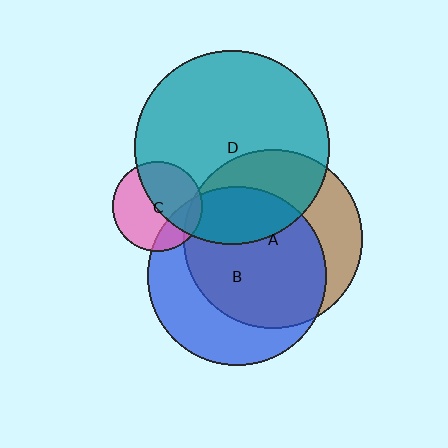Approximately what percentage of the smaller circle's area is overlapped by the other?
Approximately 10%.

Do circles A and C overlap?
Yes.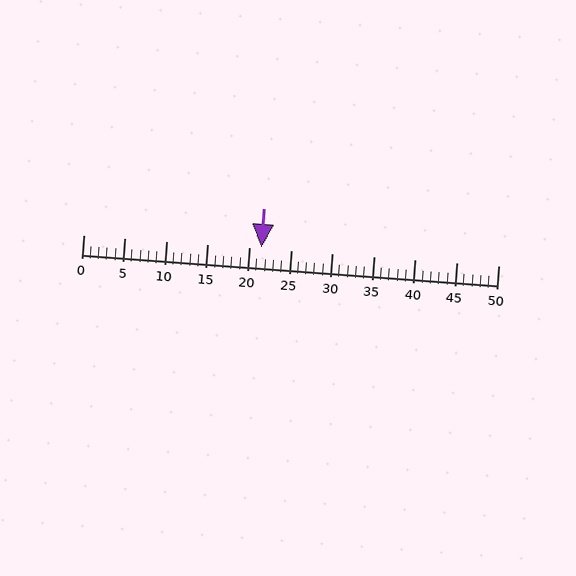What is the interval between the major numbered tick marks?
The major tick marks are spaced 5 units apart.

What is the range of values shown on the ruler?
The ruler shows values from 0 to 50.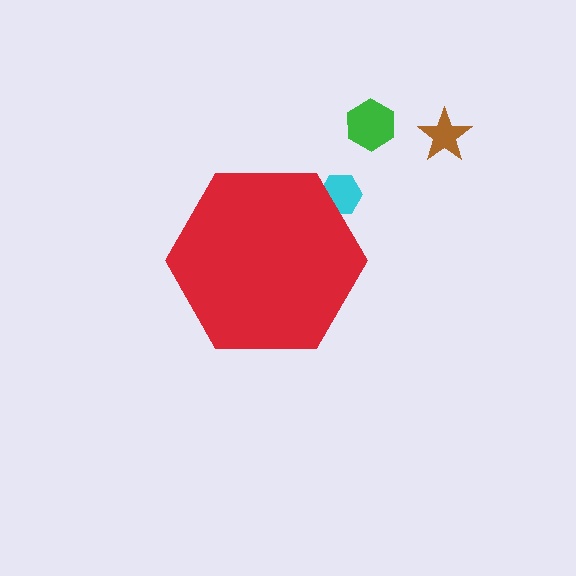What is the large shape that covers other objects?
A red hexagon.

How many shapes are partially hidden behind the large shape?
1 shape is partially hidden.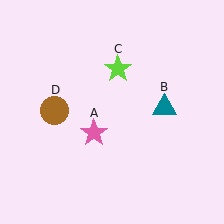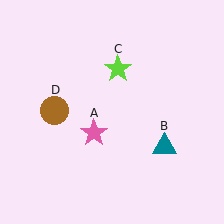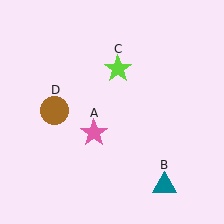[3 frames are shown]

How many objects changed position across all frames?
1 object changed position: teal triangle (object B).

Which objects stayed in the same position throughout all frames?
Pink star (object A) and lime star (object C) and brown circle (object D) remained stationary.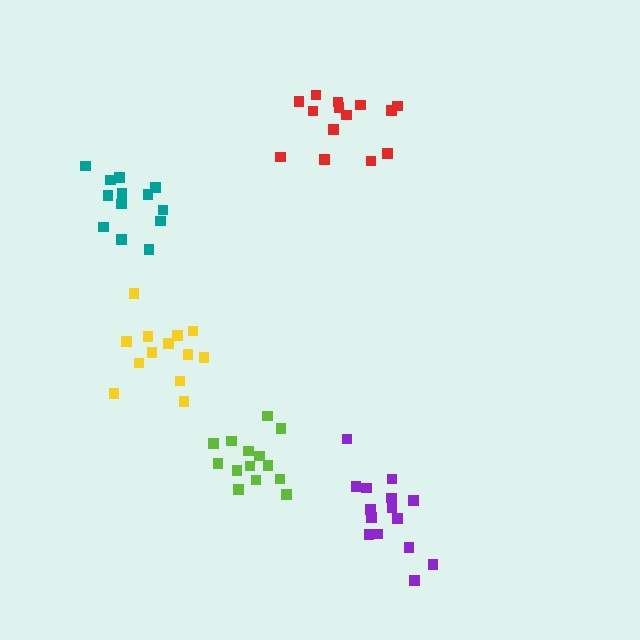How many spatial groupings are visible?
There are 5 spatial groupings.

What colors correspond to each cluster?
The clusters are colored: teal, purple, yellow, red, lime.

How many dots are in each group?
Group 1: 13 dots, Group 2: 15 dots, Group 3: 14 dots, Group 4: 14 dots, Group 5: 14 dots (70 total).